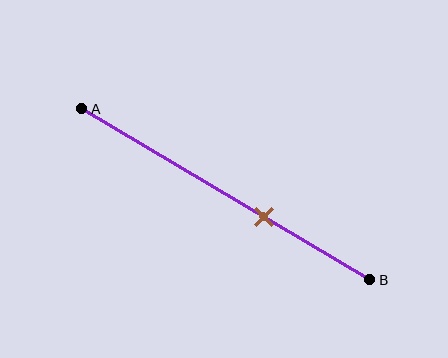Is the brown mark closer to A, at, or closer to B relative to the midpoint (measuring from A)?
The brown mark is closer to point B than the midpoint of segment AB.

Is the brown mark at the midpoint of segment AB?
No, the mark is at about 65% from A, not at the 50% midpoint.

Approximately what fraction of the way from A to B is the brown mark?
The brown mark is approximately 65% of the way from A to B.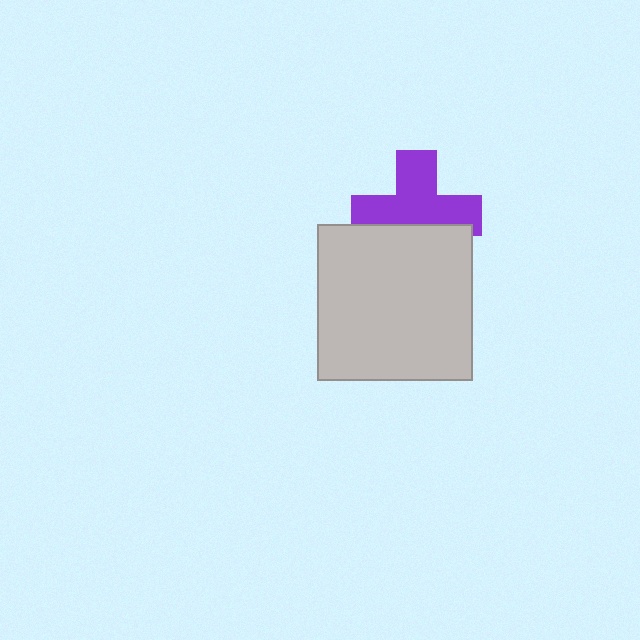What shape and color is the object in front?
The object in front is a light gray square.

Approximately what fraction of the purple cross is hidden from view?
Roughly 37% of the purple cross is hidden behind the light gray square.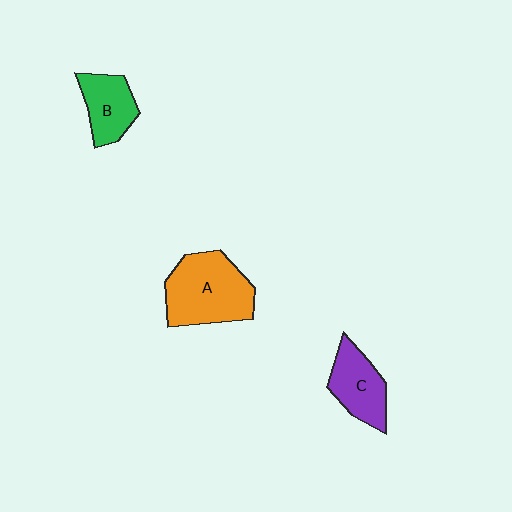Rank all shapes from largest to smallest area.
From largest to smallest: A (orange), C (purple), B (green).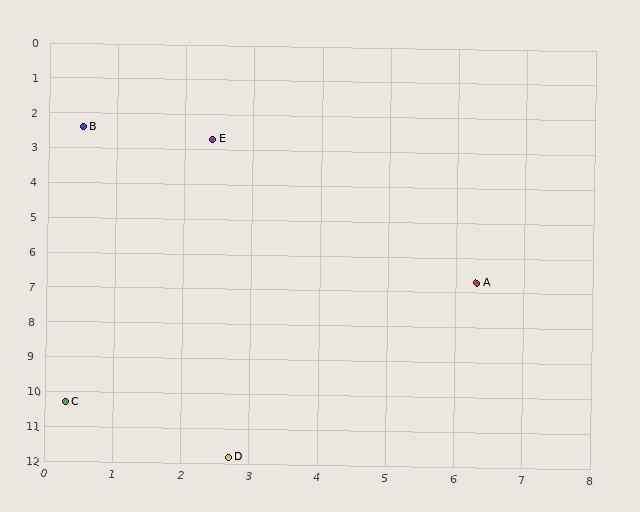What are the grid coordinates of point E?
Point E is at approximately (2.4, 2.7).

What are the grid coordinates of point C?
Point C is at approximately (0.3, 10.3).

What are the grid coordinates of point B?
Point B is at approximately (0.5, 2.4).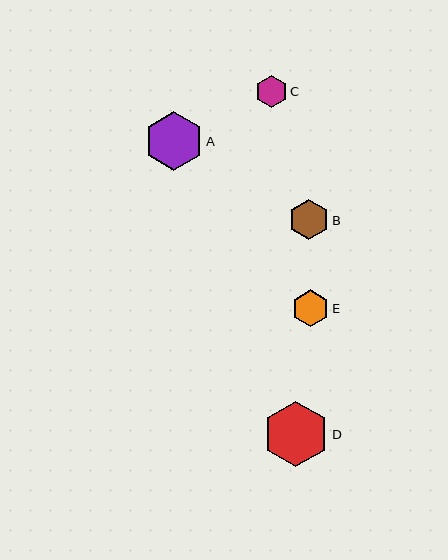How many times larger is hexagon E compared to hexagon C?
Hexagon E is approximately 1.2 times the size of hexagon C.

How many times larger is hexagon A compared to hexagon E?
Hexagon A is approximately 1.6 times the size of hexagon E.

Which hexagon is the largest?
Hexagon D is the largest with a size of approximately 65 pixels.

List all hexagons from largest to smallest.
From largest to smallest: D, A, B, E, C.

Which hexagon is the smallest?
Hexagon C is the smallest with a size of approximately 32 pixels.